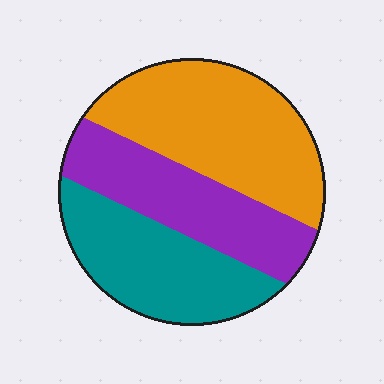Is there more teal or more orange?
Orange.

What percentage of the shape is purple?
Purple covers about 30% of the shape.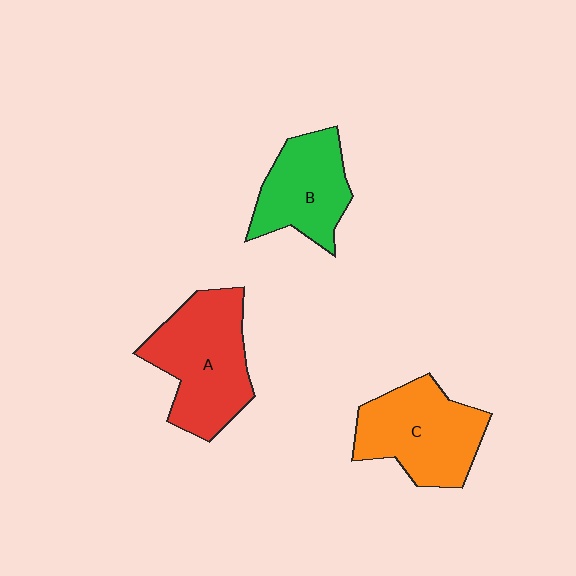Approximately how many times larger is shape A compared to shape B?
Approximately 1.3 times.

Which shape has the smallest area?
Shape B (green).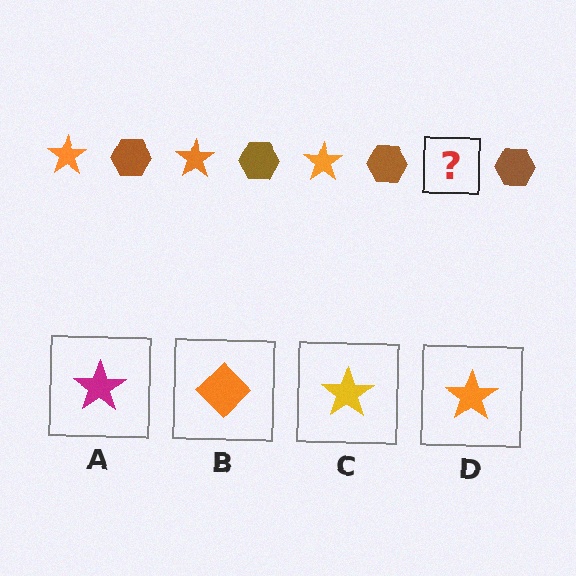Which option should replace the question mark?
Option D.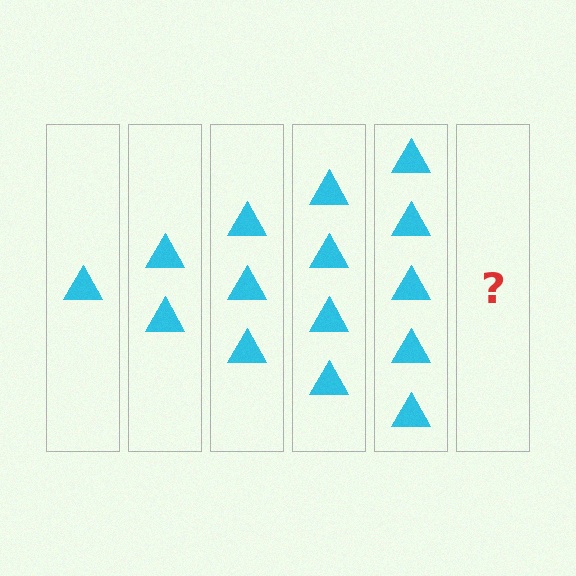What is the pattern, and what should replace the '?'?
The pattern is that each step adds one more triangle. The '?' should be 6 triangles.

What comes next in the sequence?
The next element should be 6 triangles.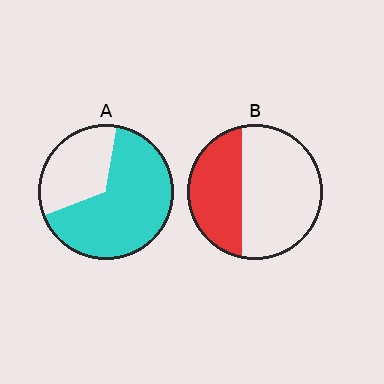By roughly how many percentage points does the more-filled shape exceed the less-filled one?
By roughly 30 percentage points (A over B).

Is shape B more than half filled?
No.